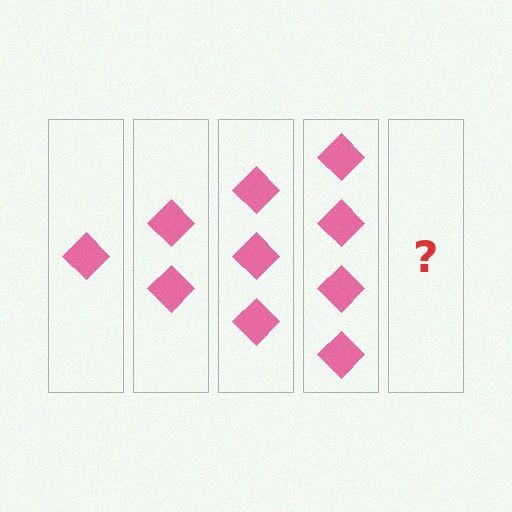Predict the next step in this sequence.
The next step is 5 diamonds.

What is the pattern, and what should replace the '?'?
The pattern is that each step adds one more diamond. The '?' should be 5 diamonds.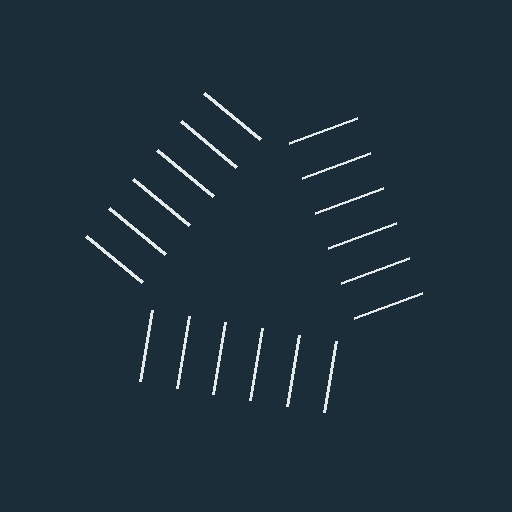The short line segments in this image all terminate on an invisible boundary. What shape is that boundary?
An illusory triangle — the line segments terminate on its edges but no continuous stroke is drawn.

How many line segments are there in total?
18 — 6 along each of the 3 edges.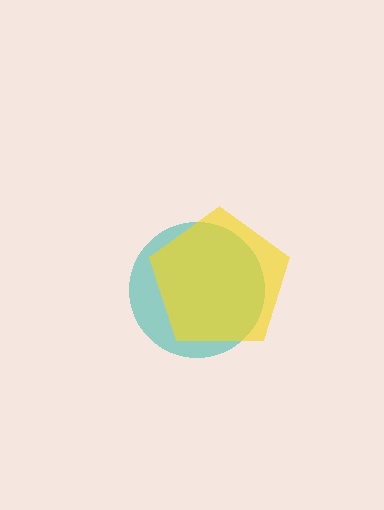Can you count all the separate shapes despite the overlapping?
Yes, there are 2 separate shapes.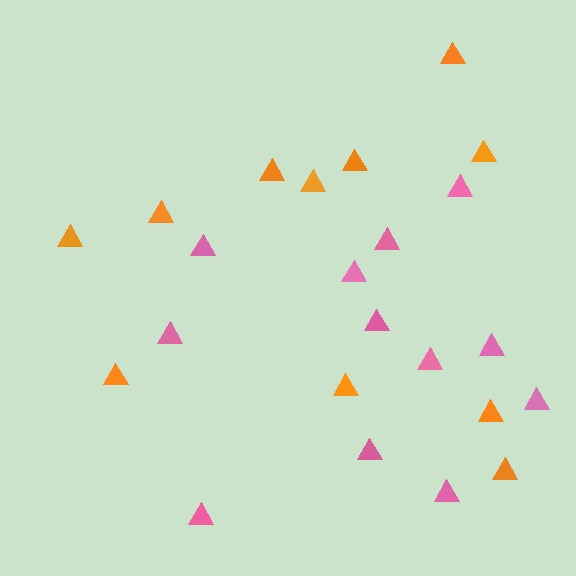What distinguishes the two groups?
There are 2 groups: one group of orange triangles (11) and one group of pink triangles (12).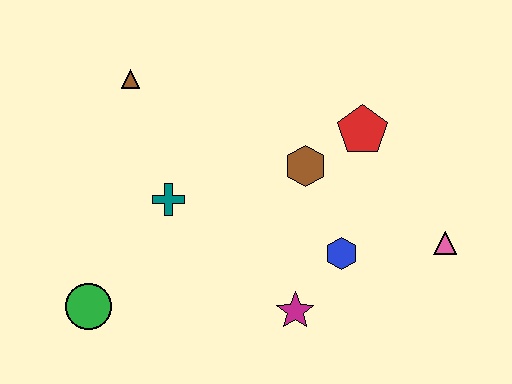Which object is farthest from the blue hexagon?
The brown triangle is farthest from the blue hexagon.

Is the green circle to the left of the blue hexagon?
Yes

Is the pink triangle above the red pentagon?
No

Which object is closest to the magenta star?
The blue hexagon is closest to the magenta star.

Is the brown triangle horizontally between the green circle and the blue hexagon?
Yes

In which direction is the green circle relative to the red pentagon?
The green circle is to the left of the red pentagon.